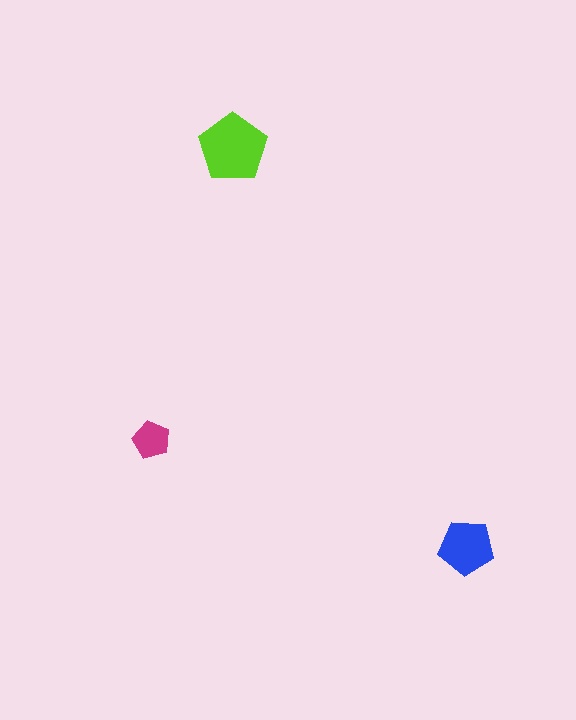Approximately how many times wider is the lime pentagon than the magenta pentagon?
About 2 times wider.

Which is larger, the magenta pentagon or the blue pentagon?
The blue one.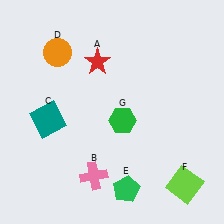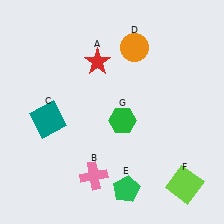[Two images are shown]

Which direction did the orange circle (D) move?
The orange circle (D) moved right.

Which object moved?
The orange circle (D) moved right.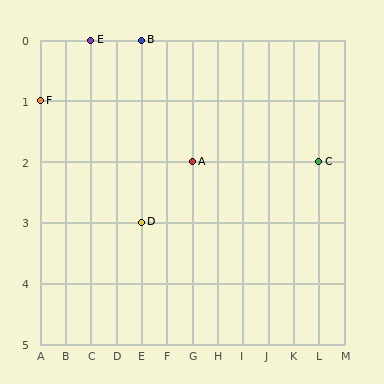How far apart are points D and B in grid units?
Points D and B are 3 rows apart.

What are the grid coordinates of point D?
Point D is at grid coordinates (E, 3).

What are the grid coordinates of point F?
Point F is at grid coordinates (A, 1).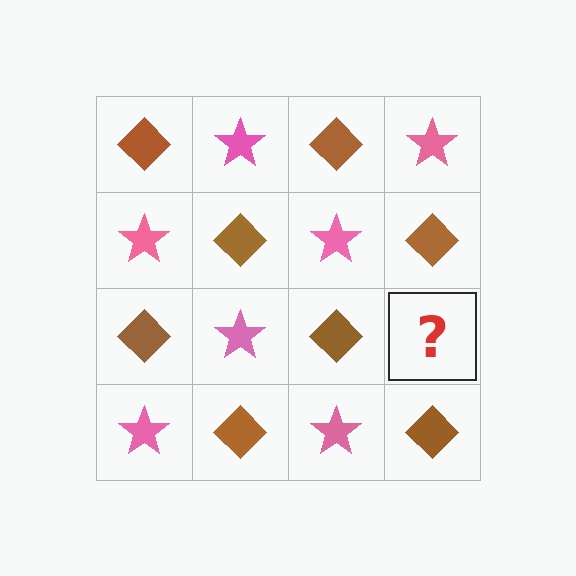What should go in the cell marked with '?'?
The missing cell should contain a pink star.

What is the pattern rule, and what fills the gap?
The rule is that it alternates brown diamond and pink star in a checkerboard pattern. The gap should be filled with a pink star.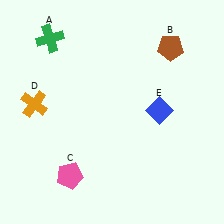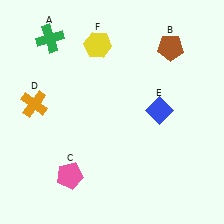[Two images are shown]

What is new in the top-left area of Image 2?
A yellow hexagon (F) was added in the top-left area of Image 2.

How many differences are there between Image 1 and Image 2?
There is 1 difference between the two images.